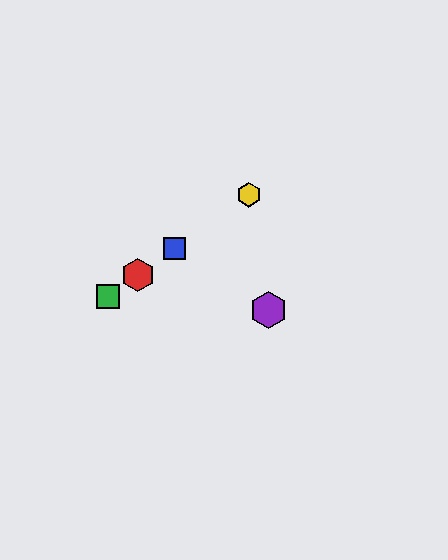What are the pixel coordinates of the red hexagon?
The red hexagon is at (138, 275).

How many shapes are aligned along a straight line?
4 shapes (the red hexagon, the blue square, the green square, the yellow hexagon) are aligned along a straight line.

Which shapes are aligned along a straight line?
The red hexagon, the blue square, the green square, the yellow hexagon are aligned along a straight line.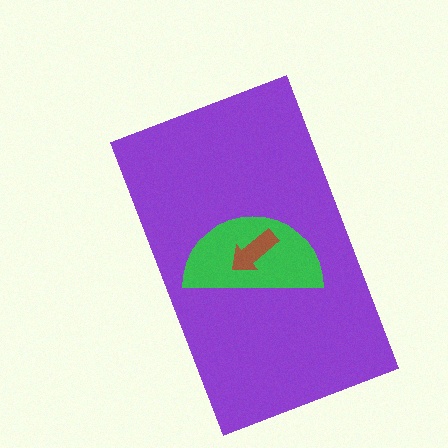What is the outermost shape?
The purple rectangle.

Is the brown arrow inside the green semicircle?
Yes.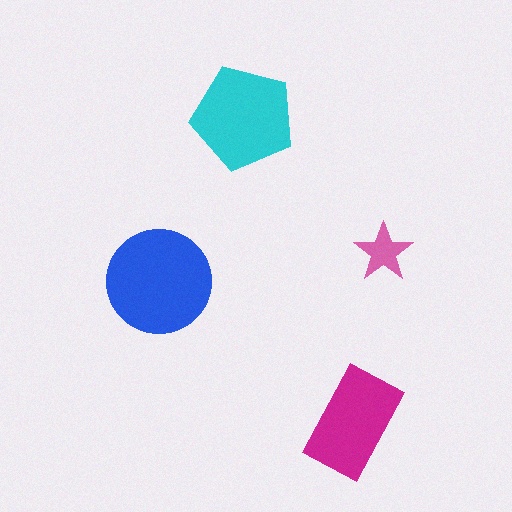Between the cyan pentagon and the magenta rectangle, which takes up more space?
The cyan pentagon.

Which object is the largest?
The blue circle.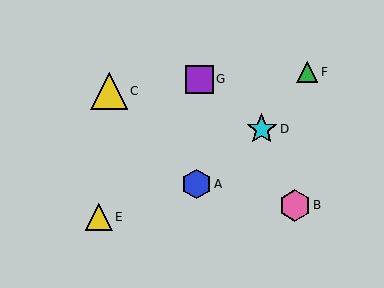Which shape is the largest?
The yellow triangle (labeled C) is the largest.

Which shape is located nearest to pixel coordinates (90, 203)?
The yellow triangle (labeled E) at (99, 217) is nearest to that location.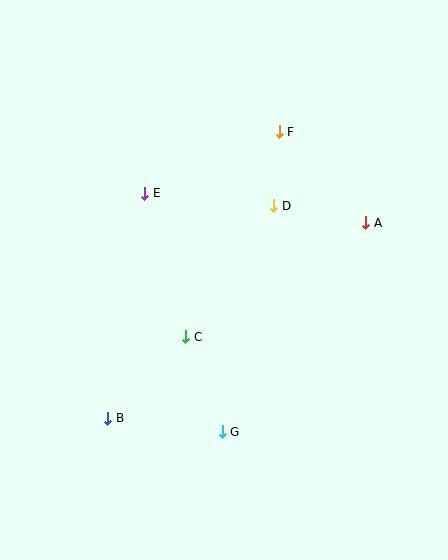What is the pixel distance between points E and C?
The distance between E and C is 149 pixels.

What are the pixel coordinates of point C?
Point C is at (186, 337).